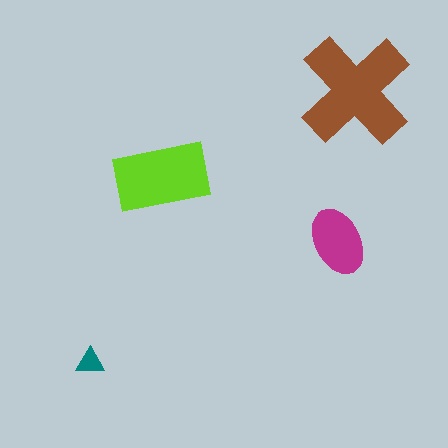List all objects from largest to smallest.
The brown cross, the lime rectangle, the magenta ellipse, the teal triangle.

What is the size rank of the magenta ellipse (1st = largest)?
3rd.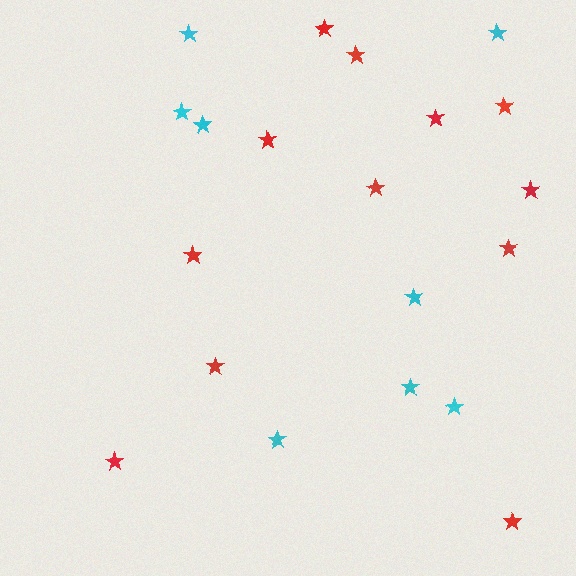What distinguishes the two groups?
There are 2 groups: one group of red stars (12) and one group of cyan stars (8).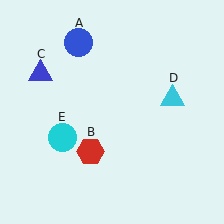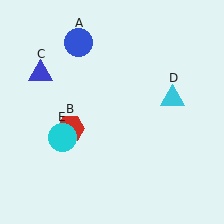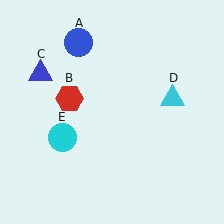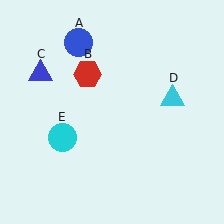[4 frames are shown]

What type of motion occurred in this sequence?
The red hexagon (object B) rotated clockwise around the center of the scene.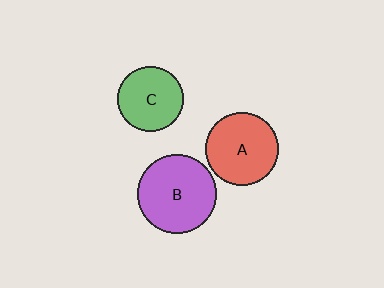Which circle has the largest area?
Circle B (purple).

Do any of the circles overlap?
No, none of the circles overlap.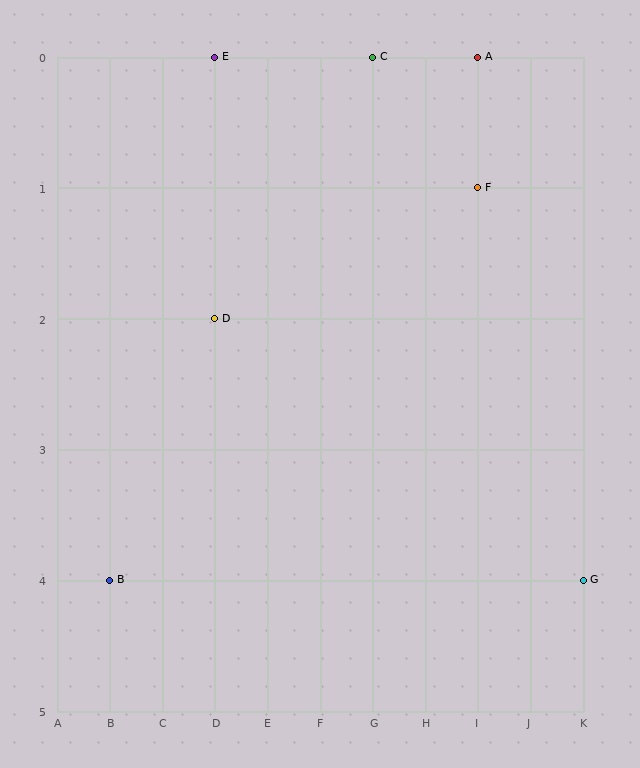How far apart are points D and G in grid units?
Points D and G are 7 columns and 2 rows apart (about 7.3 grid units diagonally).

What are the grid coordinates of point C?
Point C is at grid coordinates (G, 0).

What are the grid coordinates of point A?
Point A is at grid coordinates (I, 0).